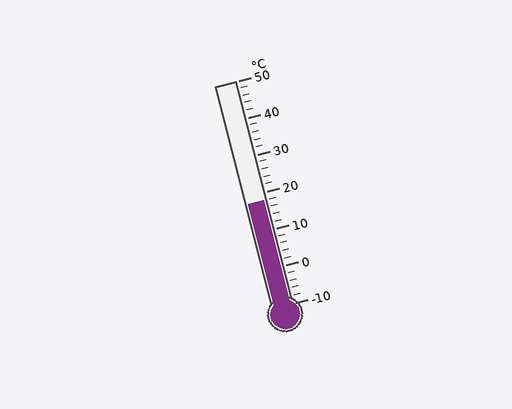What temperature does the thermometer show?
The thermometer shows approximately 18°C.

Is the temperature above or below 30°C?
The temperature is below 30°C.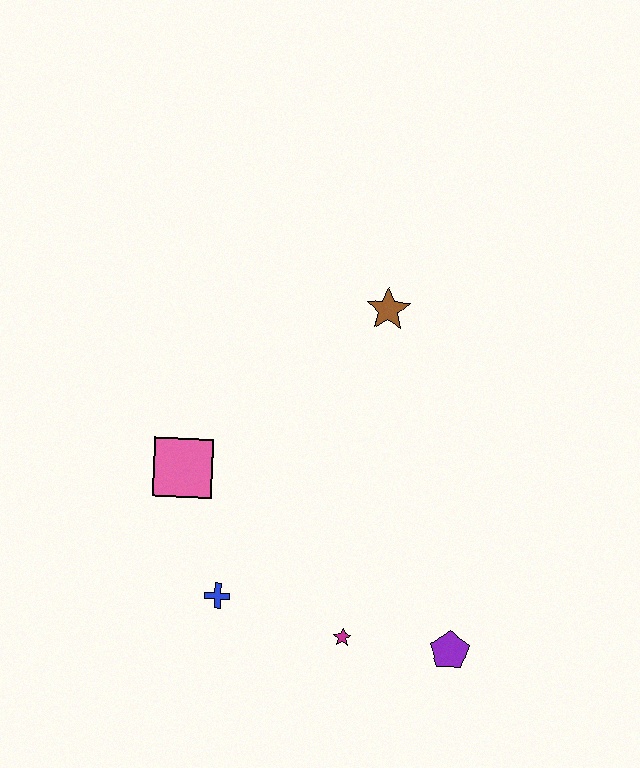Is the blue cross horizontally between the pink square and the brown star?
Yes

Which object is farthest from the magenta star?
The brown star is farthest from the magenta star.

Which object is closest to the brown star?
The pink square is closest to the brown star.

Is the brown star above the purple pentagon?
Yes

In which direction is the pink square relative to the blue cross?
The pink square is above the blue cross.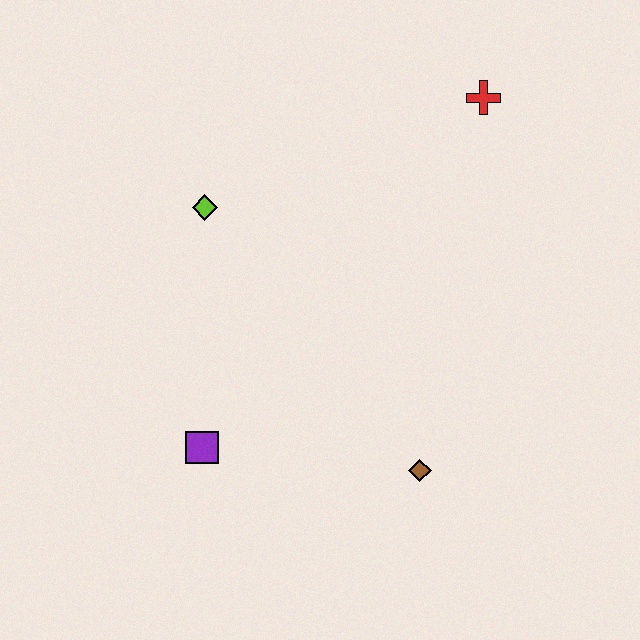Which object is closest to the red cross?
The lime diamond is closest to the red cross.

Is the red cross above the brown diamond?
Yes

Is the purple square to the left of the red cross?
Yes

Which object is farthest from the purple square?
The red cross is farthest from the purple square.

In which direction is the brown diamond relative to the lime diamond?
The brown diamond is below the lime diamond.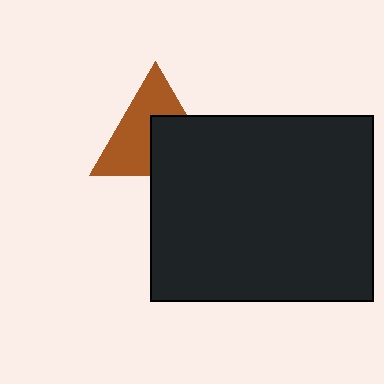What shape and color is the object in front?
The object in front is a black rectangle.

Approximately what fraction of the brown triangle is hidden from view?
Roughly 43% of the brown triangle is hidden behind the black rectangle.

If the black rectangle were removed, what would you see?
You would see the complete brown triangle.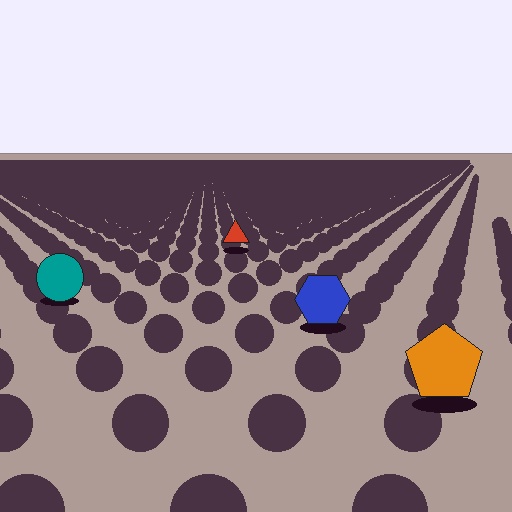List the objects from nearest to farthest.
From nearest to farthest: the orange pentagon, the blue hexagon, the teal circle, the red triangle.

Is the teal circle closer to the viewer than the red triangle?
Yes. The teal circle is closer — you can tell from the texture gradient: the ground texture is coarser near it.